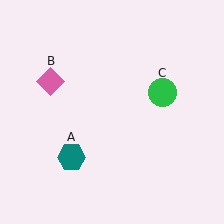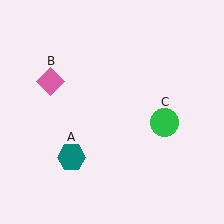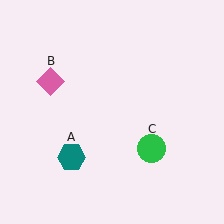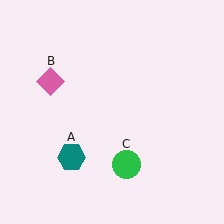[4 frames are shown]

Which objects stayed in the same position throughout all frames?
Teal hexagon (object A) and pink diamond (object B) remained stationary.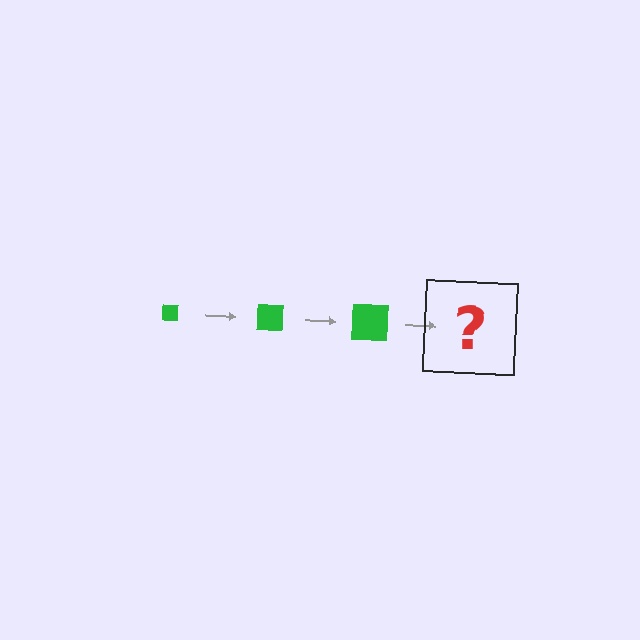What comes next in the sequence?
The next element should be a green square, larger than the previous one.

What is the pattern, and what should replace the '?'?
The pattern is that the square gets progressively larger each step. The '?' should be a green square, larger than the previous one.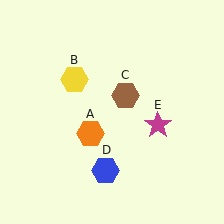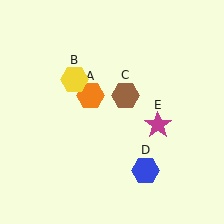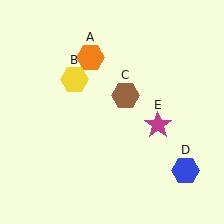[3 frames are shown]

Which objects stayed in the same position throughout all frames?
Yellow hexagon (object B) and brown hexagon (object C) and magenta star (object E) remained stationary.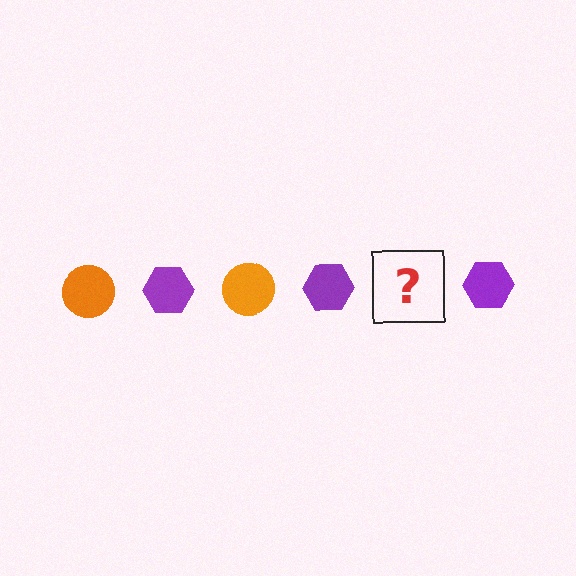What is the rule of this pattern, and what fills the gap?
The rule is that the pattern alternates between orange circle and purple hexagon. The gap should be filled with an orange circle.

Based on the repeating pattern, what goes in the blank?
The blank should be an orange circle.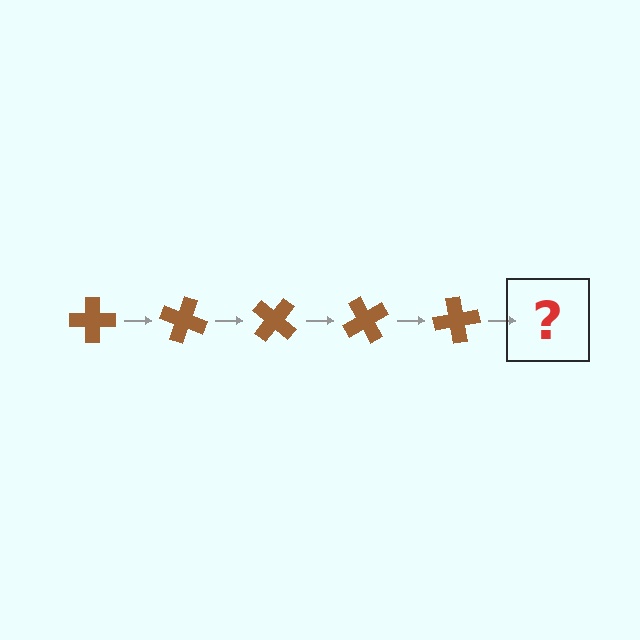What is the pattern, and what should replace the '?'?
The pattern is that the cross rotates 20 degrees each step. The '?' should be a brown cross rotated 100 degrees.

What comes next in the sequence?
The next element should be a brown cross rotated 100 degrees.